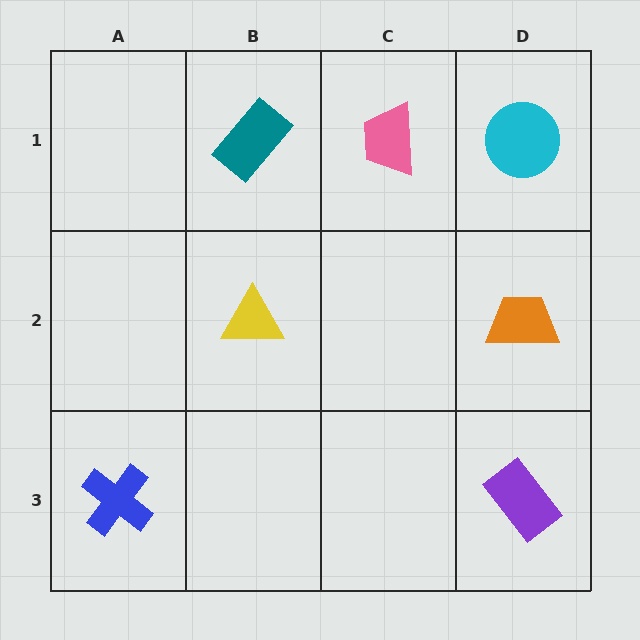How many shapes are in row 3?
2 shapes.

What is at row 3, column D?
A purple rectangle.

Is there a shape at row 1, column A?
No, that cell is empty.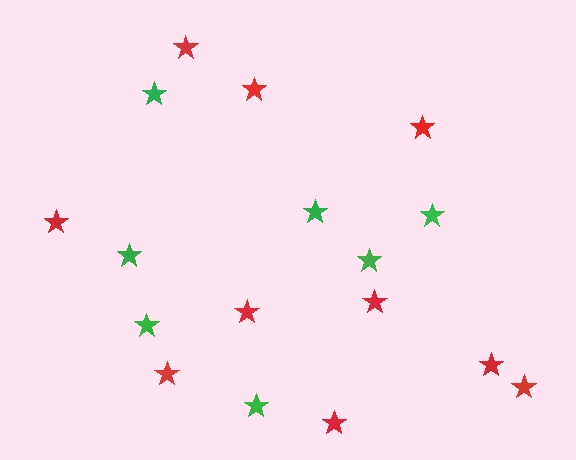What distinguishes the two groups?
There are 2 groups: one group of green stars (7) and one group of red stars (10).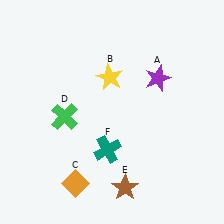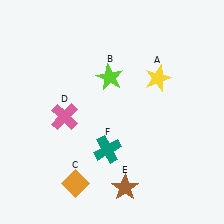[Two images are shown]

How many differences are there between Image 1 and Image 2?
There are 3 differences between the two images.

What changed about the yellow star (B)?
In Image 1, B is yellow. In Image 2, it changed to lime.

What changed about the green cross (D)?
In Image 1, D is green. In Image 2, it changed to pink.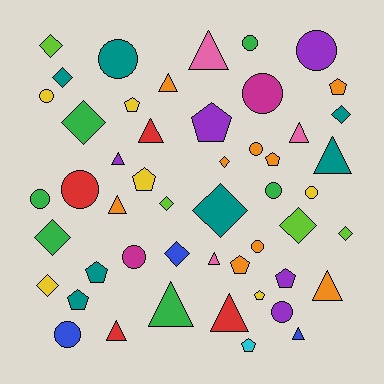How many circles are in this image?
There are 14 circles.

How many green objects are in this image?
There are 6 green objects.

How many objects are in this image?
There are 50 objects.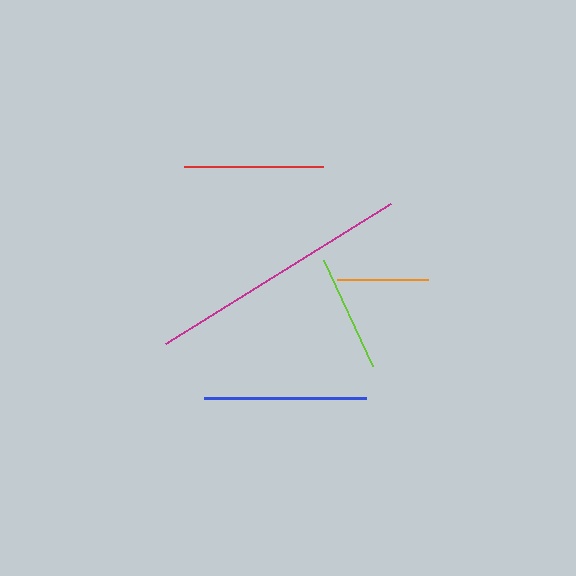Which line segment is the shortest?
The orange line is the shortest at approximately 91 pixels.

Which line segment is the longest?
The magenta line is the longest at approximately 265 pixels.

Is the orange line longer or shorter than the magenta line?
The magenta line is longer than the orange line.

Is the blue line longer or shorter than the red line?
The blue line is longer than the red line.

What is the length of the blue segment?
The blue segment is approximately 163 pixels long.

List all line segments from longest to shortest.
From longest to shortest: magenta, blue, red, lime, orange.